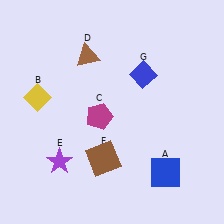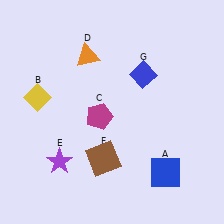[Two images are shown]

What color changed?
The triangle (D) changed from brown in Image 1 to orange in Image 2.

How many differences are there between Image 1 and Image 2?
There is 1 difference between the two images.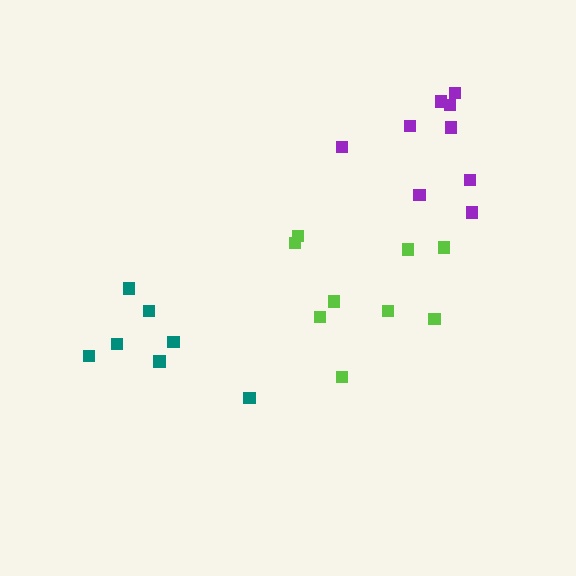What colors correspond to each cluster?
The clusters are colored: lime, purple, teal.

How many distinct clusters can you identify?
There are 3 distinct clusters.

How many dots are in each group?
Group 1: 9 dots, Group 2: 9 dots, Group 3: 7 dots (25 total).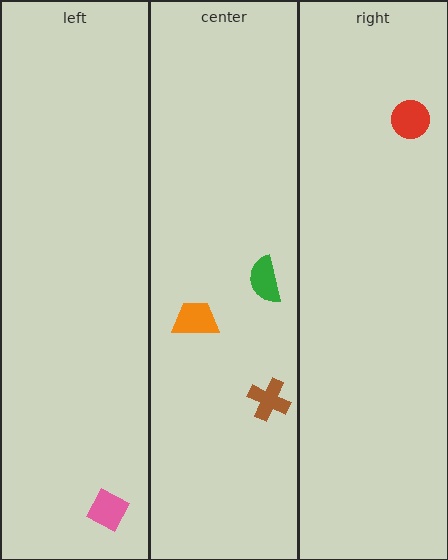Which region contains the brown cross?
The center region.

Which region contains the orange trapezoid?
The center region.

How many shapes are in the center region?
3.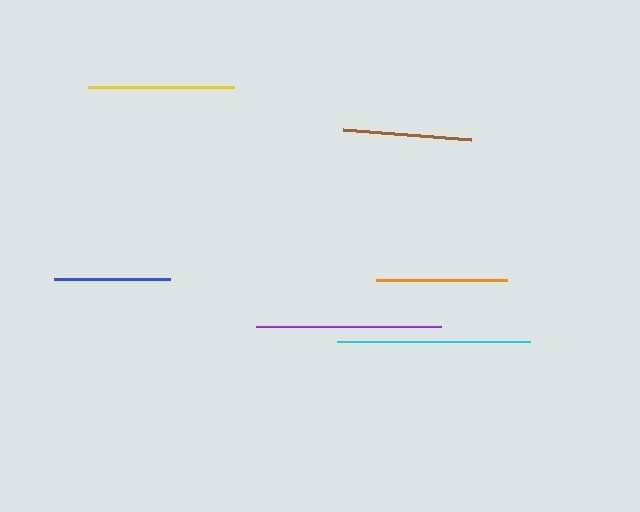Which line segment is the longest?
The cyan line is the longest at approximately 193 pixels.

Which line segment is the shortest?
The blue line is the shortest at approximately 115 pixels.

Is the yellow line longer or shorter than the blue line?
The yellow line is longer than the blue line.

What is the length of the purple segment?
The purple segment is approximately 185 pixels long.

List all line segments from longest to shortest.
From longest to shortest: cyan, purple, yellow, orange, brown, blue.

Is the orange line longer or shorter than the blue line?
The orange line is longer than the blue line.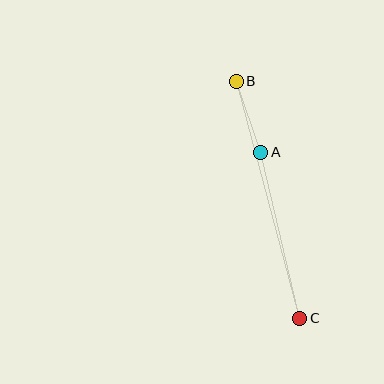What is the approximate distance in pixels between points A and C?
The distance between A and C is approximately 170 pixels.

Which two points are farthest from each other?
Points B and C are farthest from each other.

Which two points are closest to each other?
Points A and B are closest to each other.